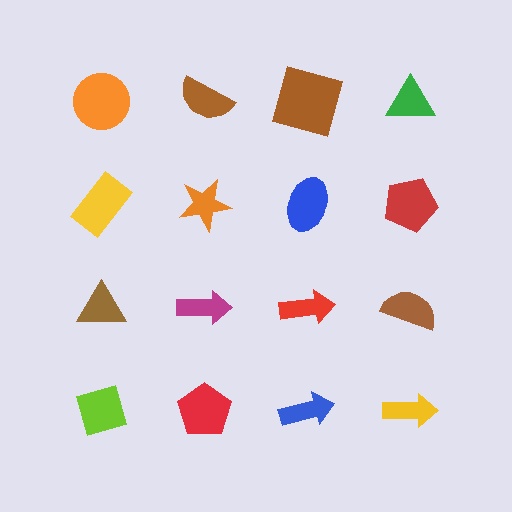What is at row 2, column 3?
A blue ellipse.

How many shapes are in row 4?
4 shapes.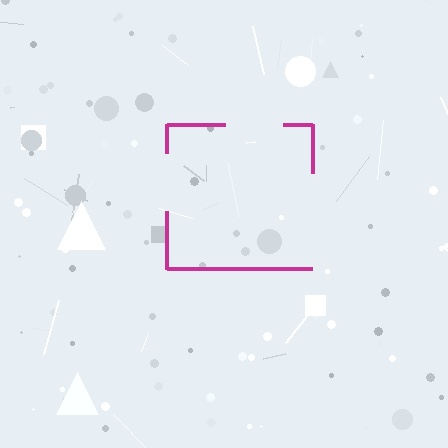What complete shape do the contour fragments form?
The contour fragments form a square.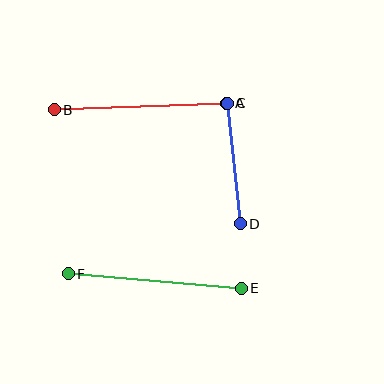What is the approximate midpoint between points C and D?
The midpoint is at approximately (234, 163) pixels.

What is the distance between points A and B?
The distance is approximately 172 pixels.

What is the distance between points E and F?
The distance is approximately 174 pixels.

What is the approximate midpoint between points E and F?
The midpoint is at approximately (155, 281) pixels.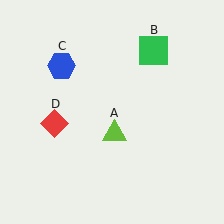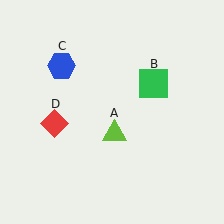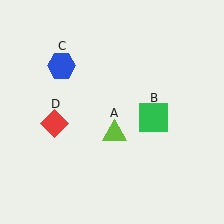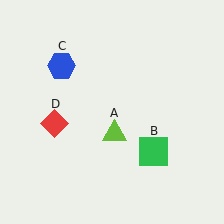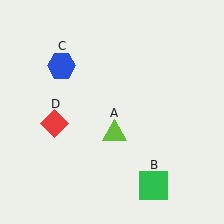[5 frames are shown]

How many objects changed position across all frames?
1 object changed position: green square (object B).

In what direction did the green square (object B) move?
The green square (object B) moved down.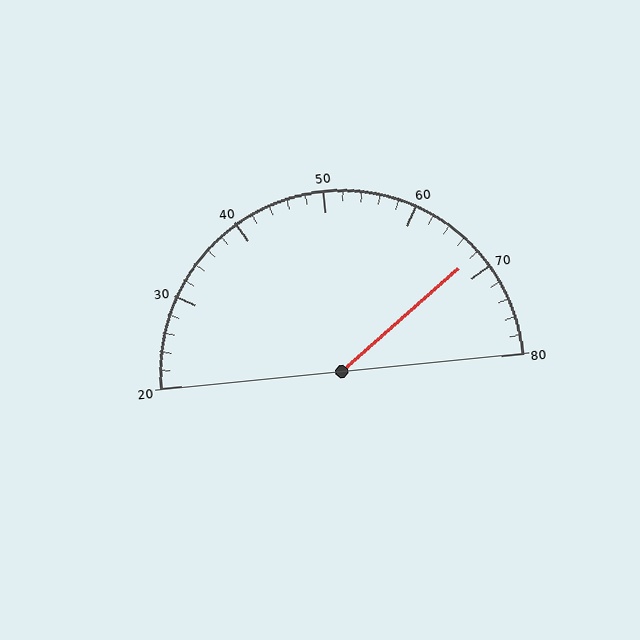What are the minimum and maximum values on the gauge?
The gauge ranges from 20 to 80.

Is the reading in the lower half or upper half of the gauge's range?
The reading is in the upper half of the range (20 to 80).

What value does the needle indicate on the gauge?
The needle indicates approximately 68.